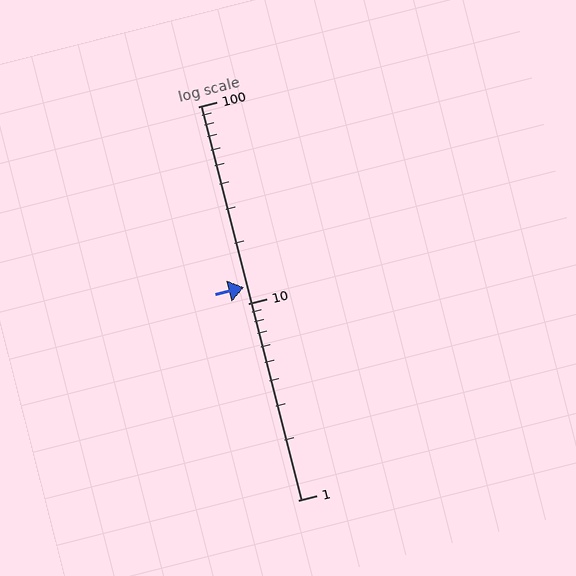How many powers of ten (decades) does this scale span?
The scale spans 2 decades, from 1 to 100.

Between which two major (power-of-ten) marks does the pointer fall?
The pointer is between 10 and 100.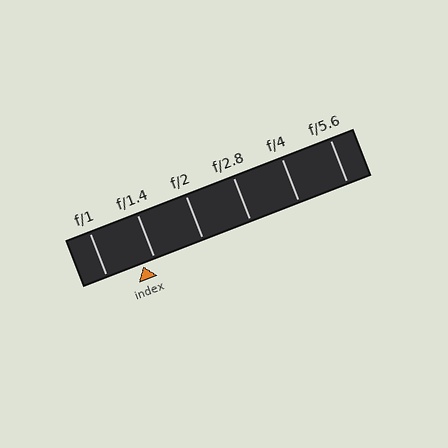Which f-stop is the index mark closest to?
The index mark is closest to f/1.4.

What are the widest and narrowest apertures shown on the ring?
The widest aperture shown is f/1 and the narrowest is f/5.6.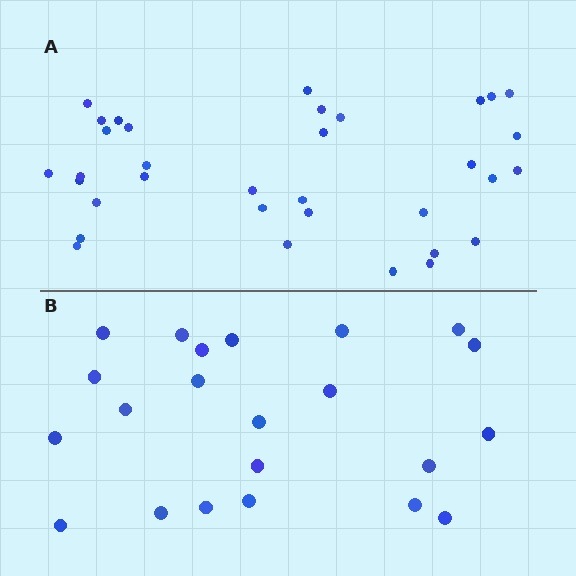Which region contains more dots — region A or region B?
Region A (the top region) has more dots.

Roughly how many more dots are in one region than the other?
Region A has roughly 12 or so more dots than region B.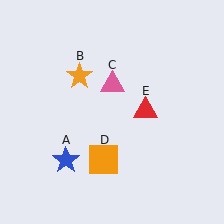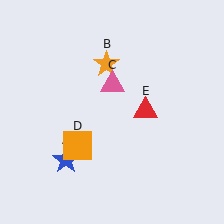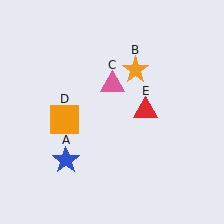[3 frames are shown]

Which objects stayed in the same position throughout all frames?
Blue star (object A) and pink triangle (object C) and red triangle (object E) remained stationary.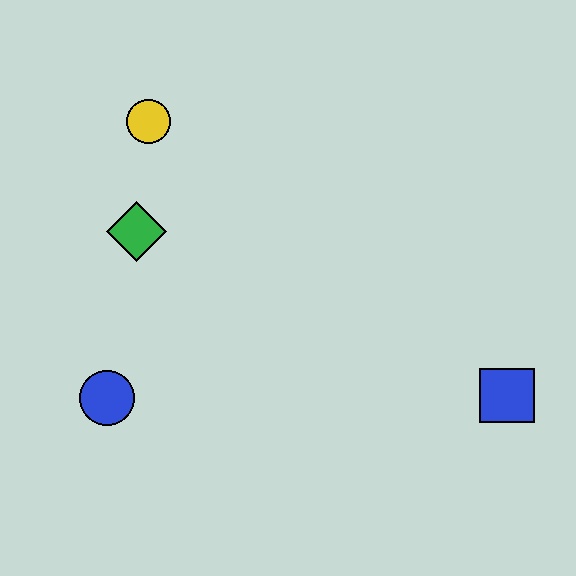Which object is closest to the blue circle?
The green diamond is closest to the blue circle.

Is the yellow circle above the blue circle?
Yes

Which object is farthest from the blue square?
The yellow circle is farthest from the blue square.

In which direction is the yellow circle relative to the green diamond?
The yellow circle is above the green diamond.